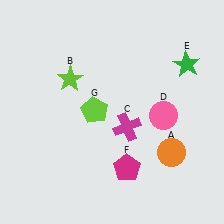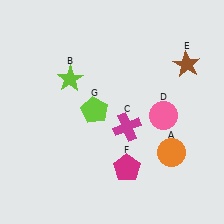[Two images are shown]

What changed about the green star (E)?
In Image 1, E is green. In Image 2, it changed to brown.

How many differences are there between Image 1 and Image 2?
There is 1 difference between the two images.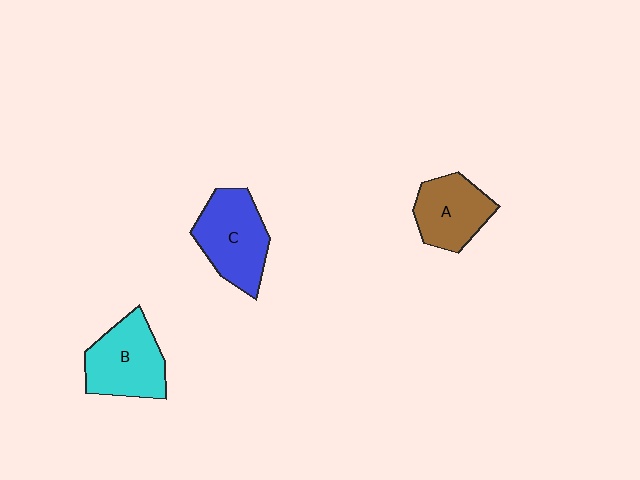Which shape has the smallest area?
Shape A (brown).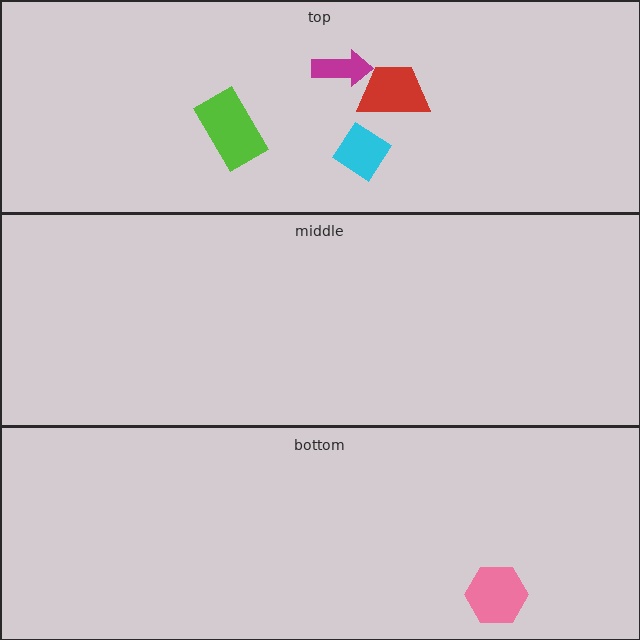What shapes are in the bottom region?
The pink hexagon.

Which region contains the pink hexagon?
The bottom region.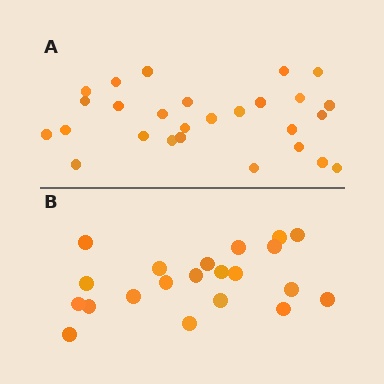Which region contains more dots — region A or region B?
Region A (the top region) has more dots.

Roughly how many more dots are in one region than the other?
Region A has about 6 more dots than region B.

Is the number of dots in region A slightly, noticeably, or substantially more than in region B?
Region A has noticeably more, but not dramatically so. The ratio is roughly 1.3 to 1.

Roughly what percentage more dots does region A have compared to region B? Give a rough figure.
About 30% more.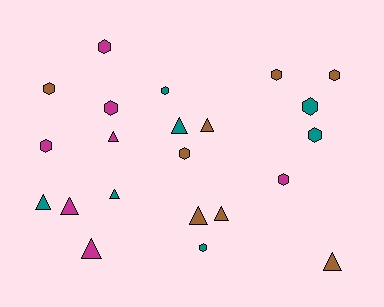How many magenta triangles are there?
There are 3 magenta triangles.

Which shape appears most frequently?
Hexagon, with 12 objects.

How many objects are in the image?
There are 22 objects.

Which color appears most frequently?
Brown, with 8 objects.